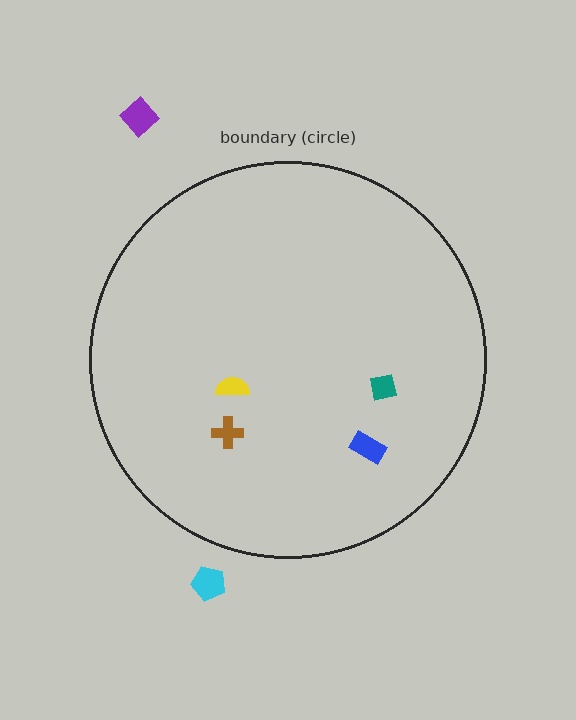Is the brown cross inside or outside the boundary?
Inside.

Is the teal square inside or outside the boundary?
Inside.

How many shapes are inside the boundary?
4 inside, 2 outside.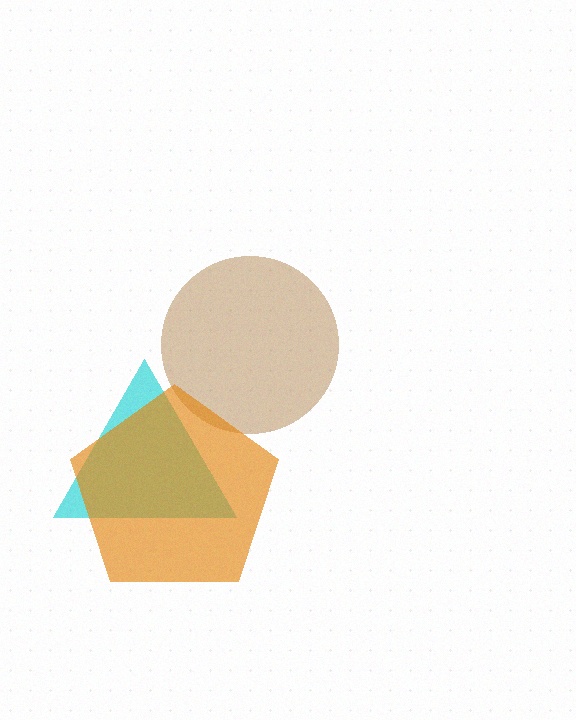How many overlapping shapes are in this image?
There are 3 overlapping shapes in the image.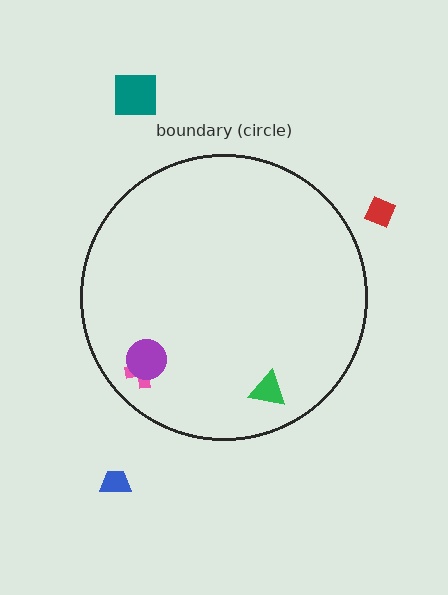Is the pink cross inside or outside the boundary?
Inside.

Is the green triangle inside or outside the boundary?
Inside.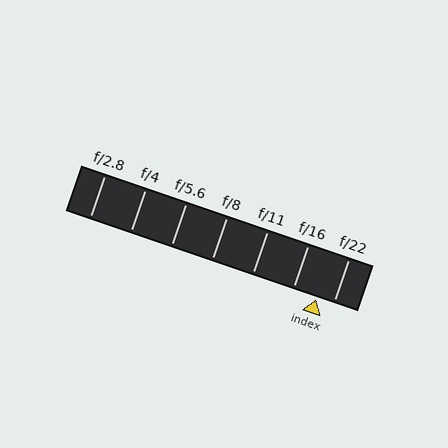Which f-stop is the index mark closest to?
The index mark is closest to f/22.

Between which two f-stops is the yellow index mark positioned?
The index mark is between f/16 and f/22.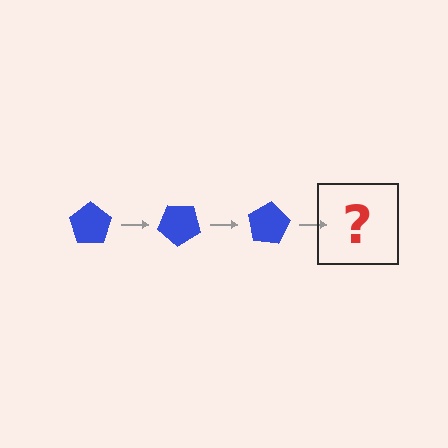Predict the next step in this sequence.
The next step is a blue pentagon rotated 120 degrees.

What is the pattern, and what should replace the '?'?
The pattern is that the pentagon rotates 40 degrees each step. The '?' should be a blue pentagon rotated 120 degrees.